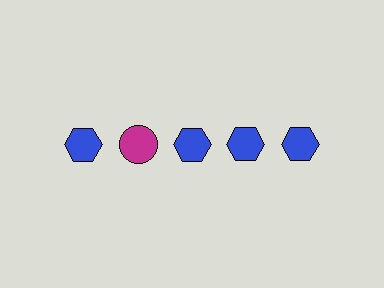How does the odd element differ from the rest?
It differs in both color (magenta instead of blue) and shape (circle instead of hexagon).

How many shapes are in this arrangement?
There are 5 shapes arranged in a grid pattern.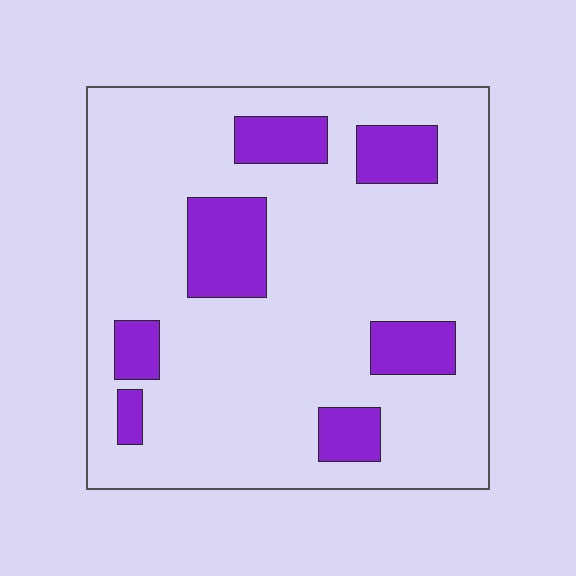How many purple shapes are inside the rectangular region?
7.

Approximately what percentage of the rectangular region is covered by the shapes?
Approximately 20%.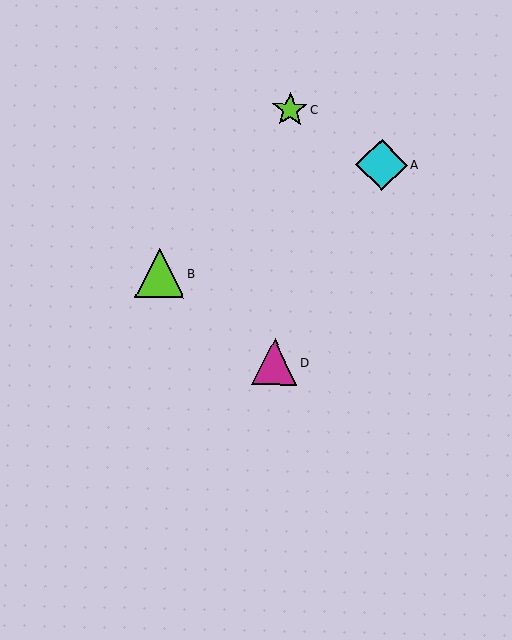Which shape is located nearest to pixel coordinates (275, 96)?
The lime star (labeled C) at (290, 110) is nearest to that location.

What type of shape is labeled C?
Shape C is a lime star.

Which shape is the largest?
The cyan diamond (labeled A) is the largest.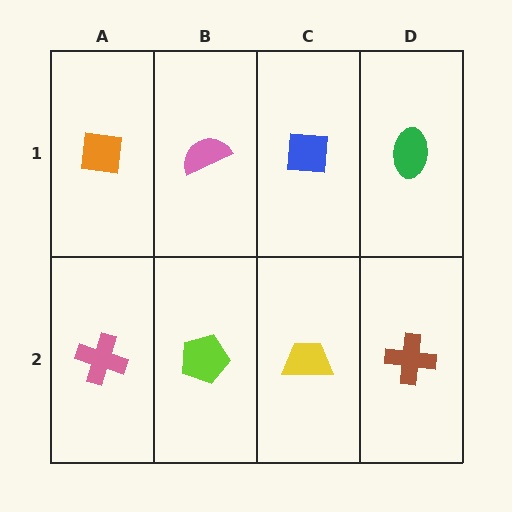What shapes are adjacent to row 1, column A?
A pink cross (row 2, column A), a pink semicircle (row 1, column B).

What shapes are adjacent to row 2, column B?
A pink semicircle (row 1, column B), a pink cross (row 2, column A), a yellow trapezoid (row 2, column C).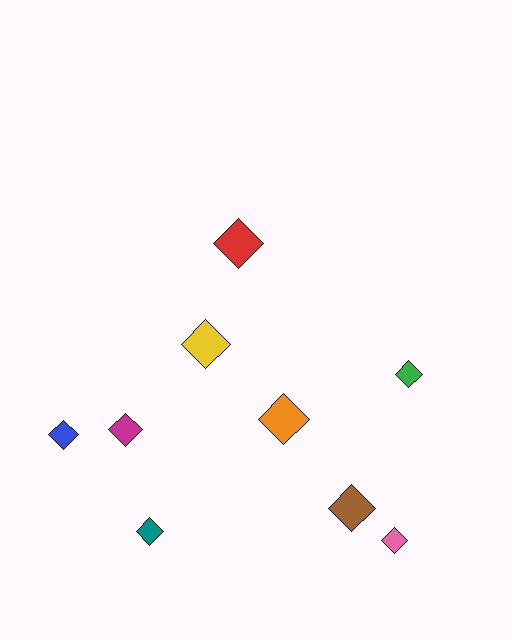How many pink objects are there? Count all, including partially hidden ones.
There is 1 pink object.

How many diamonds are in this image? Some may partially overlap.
There are 9 diamonds.